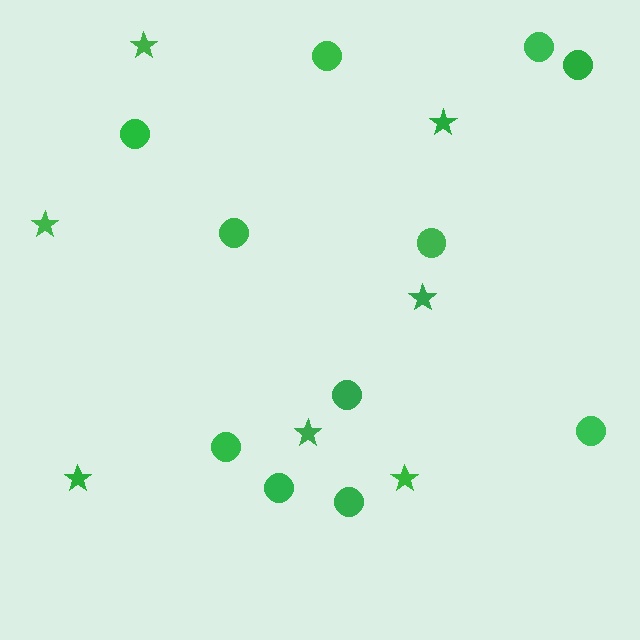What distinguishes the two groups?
There are 2 groups: one group of circles (11) and one group of stars (7).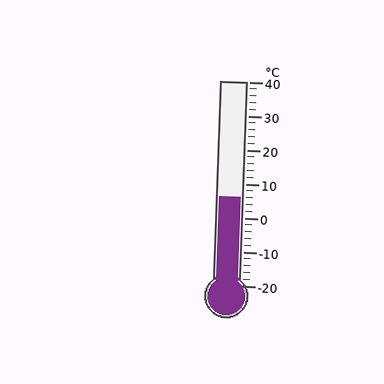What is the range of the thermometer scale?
The thermometer scale ranges from -20°C to 40°C.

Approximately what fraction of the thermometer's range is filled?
The thermometer is filled to approximately 45% of its range.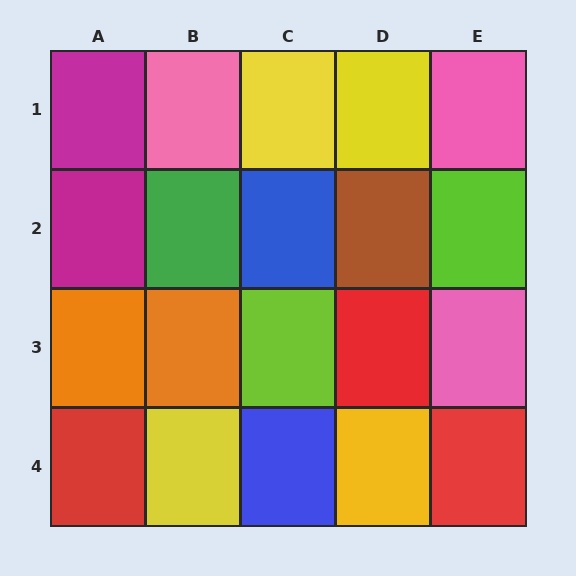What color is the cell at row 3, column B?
Orange.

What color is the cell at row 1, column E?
Pink.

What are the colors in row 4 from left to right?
Red, yellow, blue, yellow, red.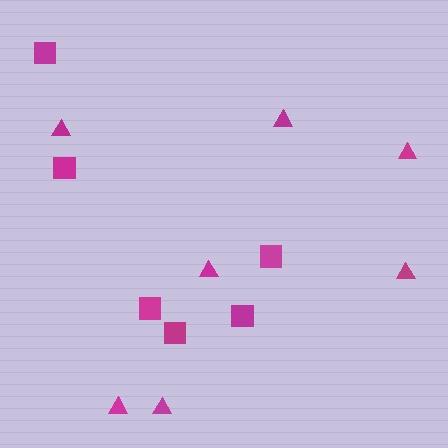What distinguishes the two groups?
There are 2 groups: one group of squares (6) and one group of triangles (7).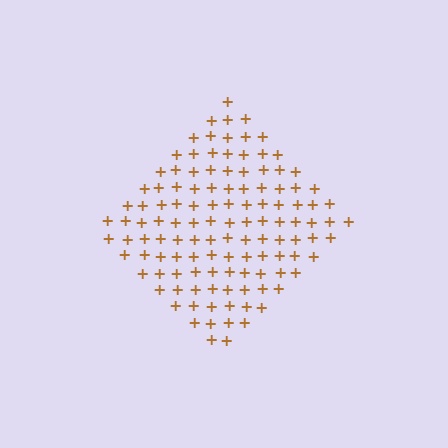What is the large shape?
The large shape is a diamond.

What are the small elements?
The small elements are plus signs.